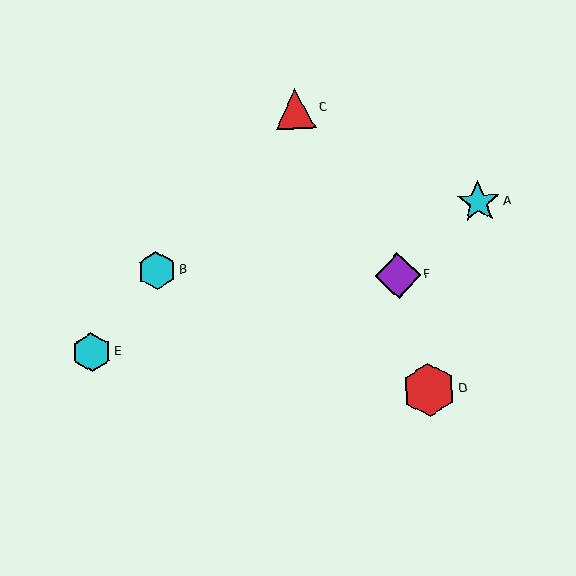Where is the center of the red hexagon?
The center of the red hexagon is at (429, 390).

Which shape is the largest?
The red hexagon (labeled D) is the largest.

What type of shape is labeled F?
Shape F is a purple diamond.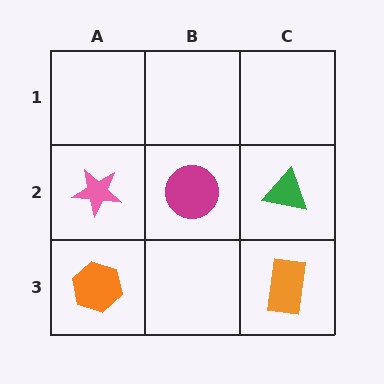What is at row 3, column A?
An orange hexagon.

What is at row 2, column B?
A magenta circle.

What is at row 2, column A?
A pink star.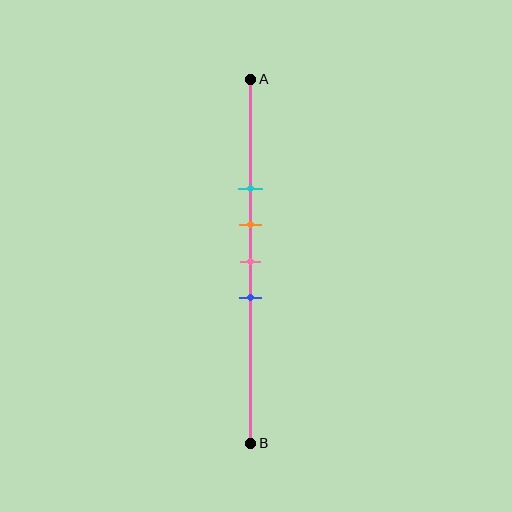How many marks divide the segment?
There are 4 marks dividing the segment.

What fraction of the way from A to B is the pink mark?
The pink mark is approximately 50% (0.5) of the way from A to B.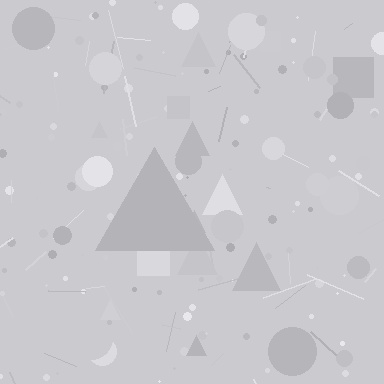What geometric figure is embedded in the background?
A triangle is embedded in the background.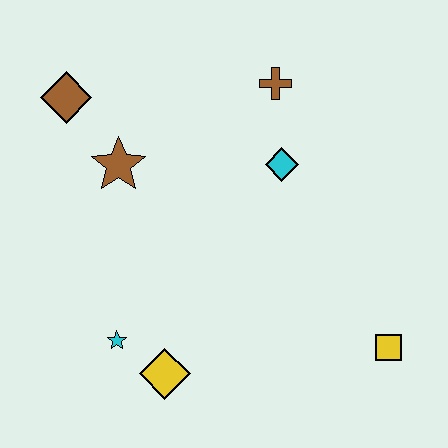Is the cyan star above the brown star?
No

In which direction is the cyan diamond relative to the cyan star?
The cyan diamond is above the cyan star.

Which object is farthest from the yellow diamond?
The brown cross is farthest from the yellow diamond.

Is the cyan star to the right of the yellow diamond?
No